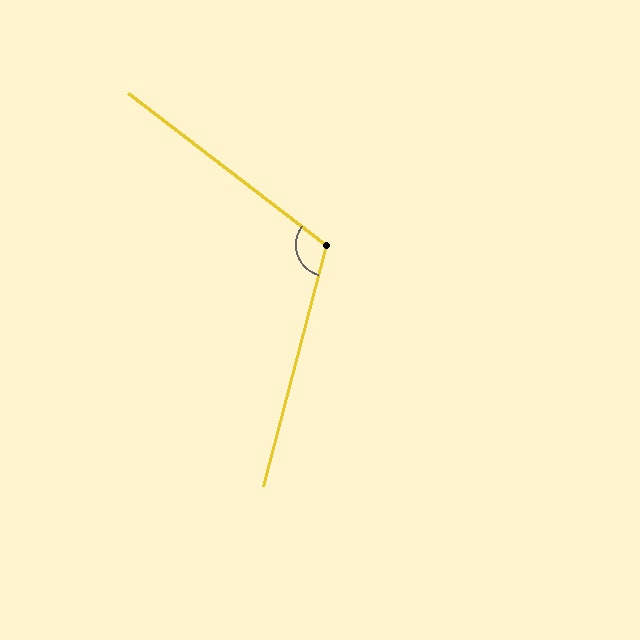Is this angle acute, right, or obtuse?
It is obtuse.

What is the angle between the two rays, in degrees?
Approximately 113 degrees.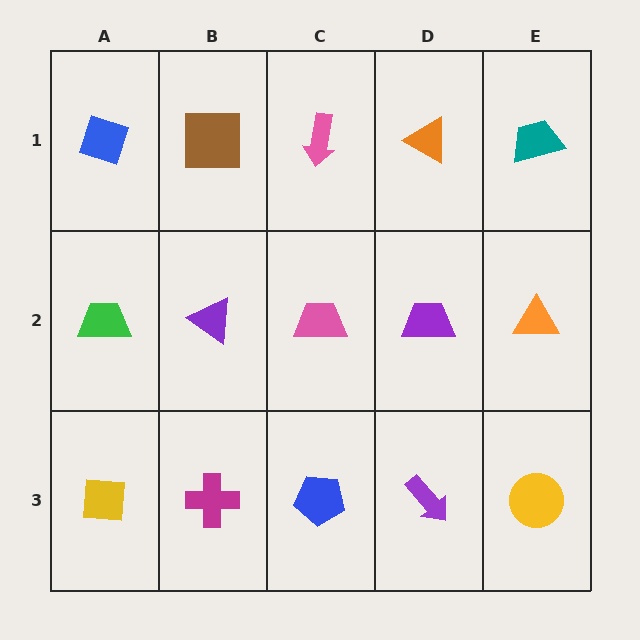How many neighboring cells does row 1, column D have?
3.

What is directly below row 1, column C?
A pink trapezoid.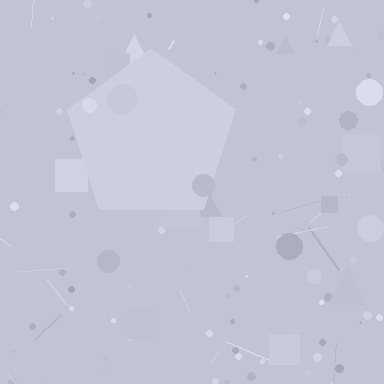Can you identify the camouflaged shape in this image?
The camouflaged shape is a pentagon.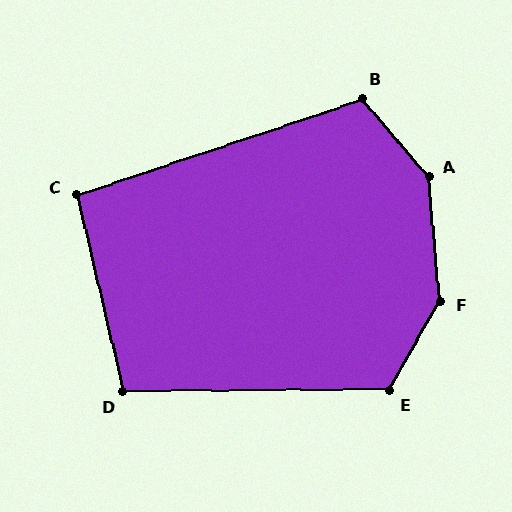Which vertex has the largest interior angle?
F, at approximately 145 degrees.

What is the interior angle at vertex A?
Approximately 145 degrees (obtuse).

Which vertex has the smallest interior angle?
C, at approximately 95 degrees.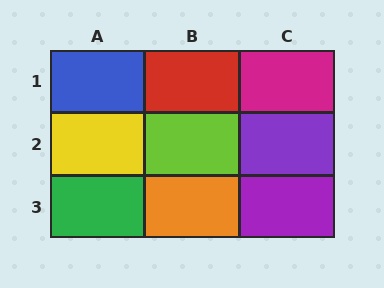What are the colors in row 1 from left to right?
Blue, red, magenta.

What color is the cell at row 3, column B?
Orange.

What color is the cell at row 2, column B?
Lime.